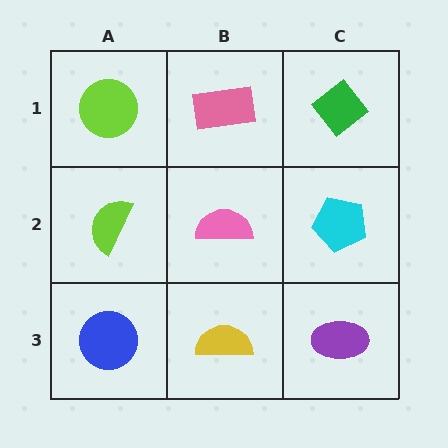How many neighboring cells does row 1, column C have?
2.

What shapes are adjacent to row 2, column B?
A pink rectangle (row 1, column B), a yellow semicircle (row 3, column B), a lime semicircle (row 2, column A), a cyan pentagon (row 2, column C).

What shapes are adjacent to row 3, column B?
A pink semicircle (row 2, column B), a blue circle (row 3, column A), a purple ellipse (row 3, column C).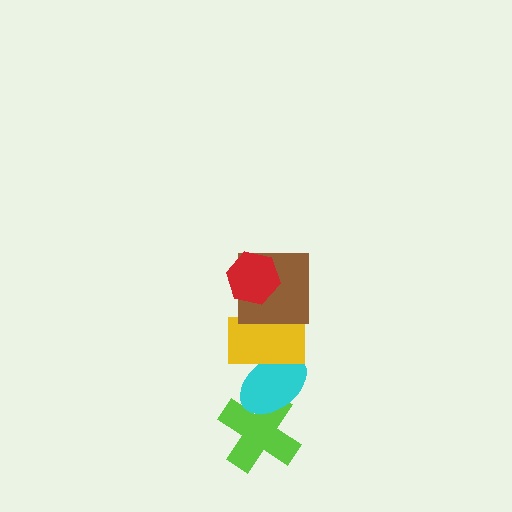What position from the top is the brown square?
The brown square is 2nd from the top.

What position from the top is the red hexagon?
The red hexagon is 1st from the top.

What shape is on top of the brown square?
The red hexagon is on top of the brown square.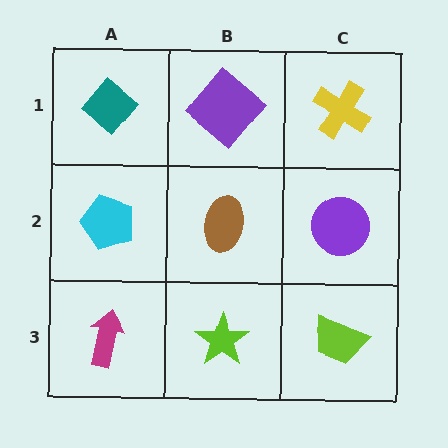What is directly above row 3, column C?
A purple circle.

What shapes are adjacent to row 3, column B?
A brown ellipse (row 2, column B), a magenta arrow (row 3, column A), a lime trapezoid (row 3, column C).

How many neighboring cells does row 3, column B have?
3.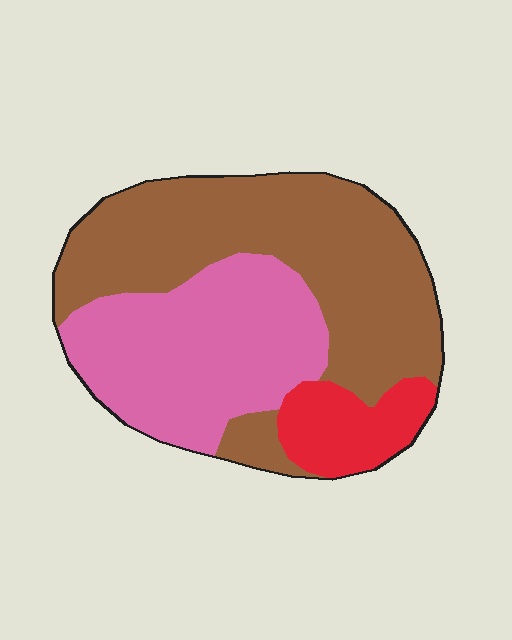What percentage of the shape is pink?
Pink takes up about three eighths (3/8) of the shape.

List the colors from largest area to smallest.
From largest to smallest: brown, pink, red.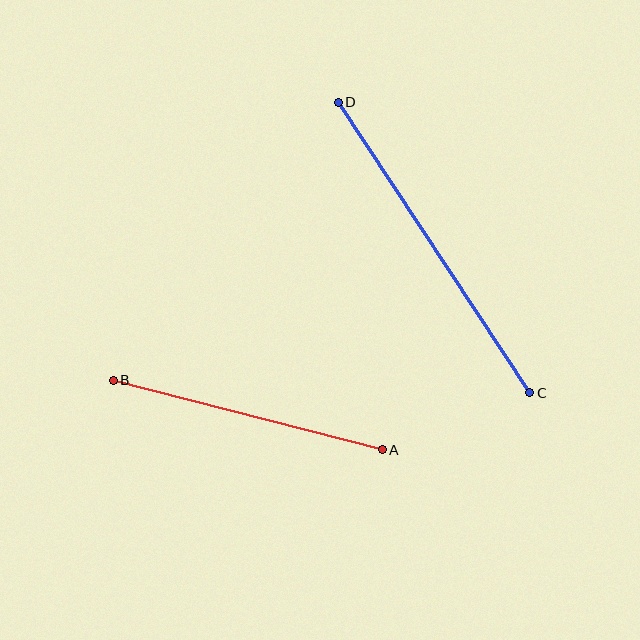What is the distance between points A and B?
The distance is approximately 278 pixels.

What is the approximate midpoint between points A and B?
The midpoint is at approximately (248, 415) pixels.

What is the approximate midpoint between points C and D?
The midpoint is at approximately (434, 247) pixels.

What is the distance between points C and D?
The distance is approximately 348 pixels.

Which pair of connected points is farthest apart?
Points C and D are farthest apart.